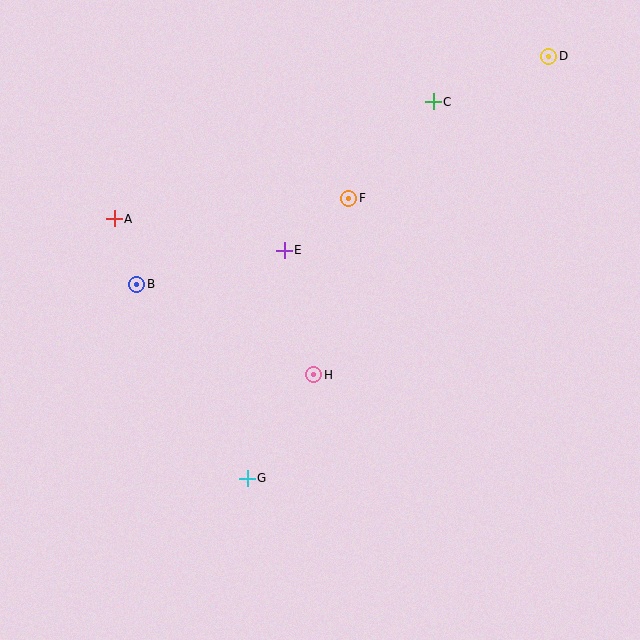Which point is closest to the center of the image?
Point H at (314, 375) is closest to the center.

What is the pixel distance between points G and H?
The distance between G and H is 123 pixels.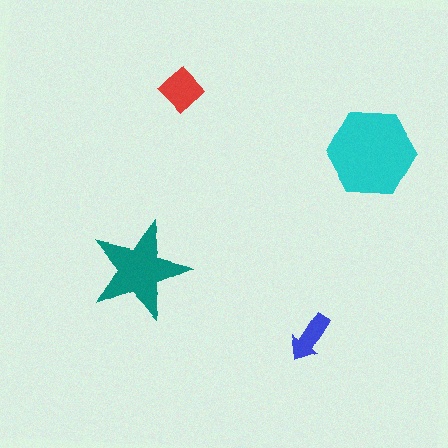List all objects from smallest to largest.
The blue arrow, the red diamond, the teal star, the cyan hexagon.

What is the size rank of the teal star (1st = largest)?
2nd.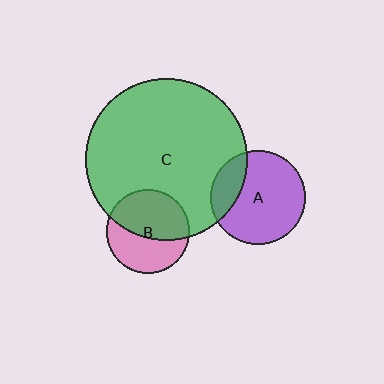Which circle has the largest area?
Circle C (green).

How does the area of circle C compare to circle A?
Approximately 2.9 times.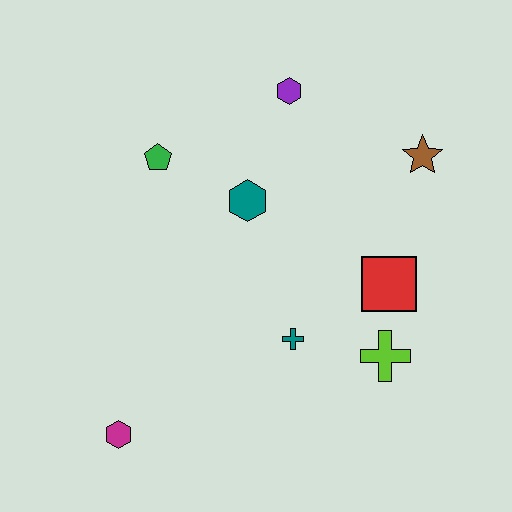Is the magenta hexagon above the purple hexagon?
No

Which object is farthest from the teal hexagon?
The magenta hexagon is farthest from the teal hexagon.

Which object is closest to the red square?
The lime cross is closest to the red square.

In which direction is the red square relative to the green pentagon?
The red square is to the right of the green pentagon.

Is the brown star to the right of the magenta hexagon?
Yes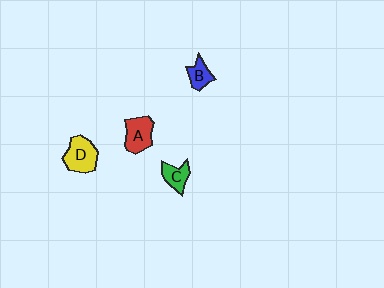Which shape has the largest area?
Shape D (yellow).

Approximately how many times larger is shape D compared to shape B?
Approximately 1.8 times.